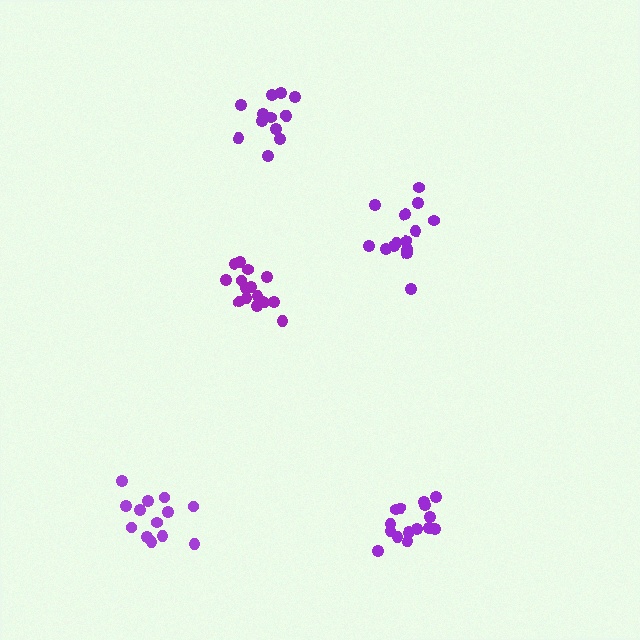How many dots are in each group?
Group 1: 14 dots, Group 2: 13 dots, Group 3: 15 dots, Group 4: 13 dots, Group 5: 16 dots (71 total).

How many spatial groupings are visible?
There are 5 spatial groupings.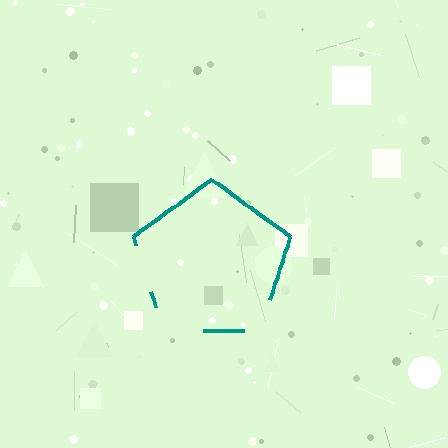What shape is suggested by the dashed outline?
The dashed outline suggests a pentagon.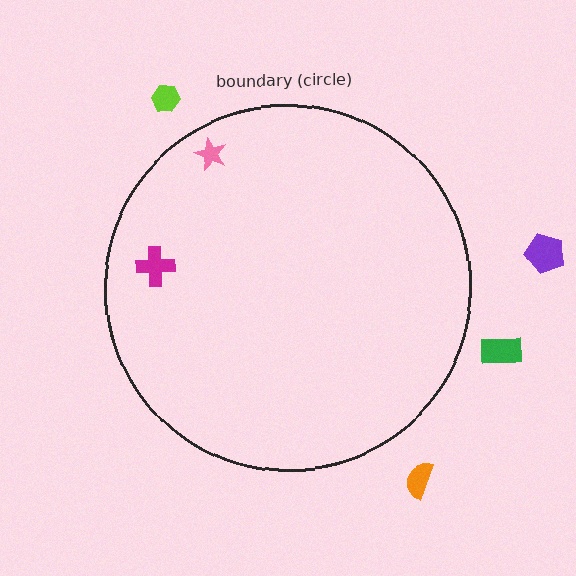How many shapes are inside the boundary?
2 inside, 4 outside.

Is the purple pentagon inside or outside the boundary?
Outside.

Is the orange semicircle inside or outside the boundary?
Outside.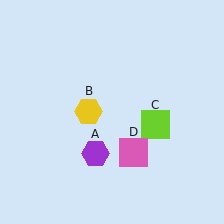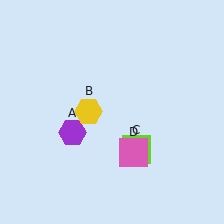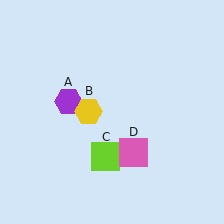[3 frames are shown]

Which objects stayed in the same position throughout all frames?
Yellow hexagon (object B) and pink square (object D) remained stationary.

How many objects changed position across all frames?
2 objects changed position: purple hexagon (object A), lime square (object C).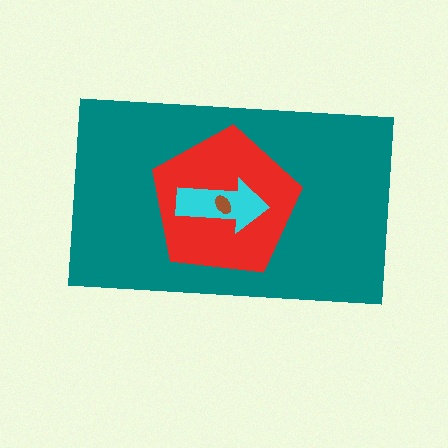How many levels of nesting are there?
4.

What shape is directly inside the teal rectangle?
The red pentagon.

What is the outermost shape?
The teal rectangle.